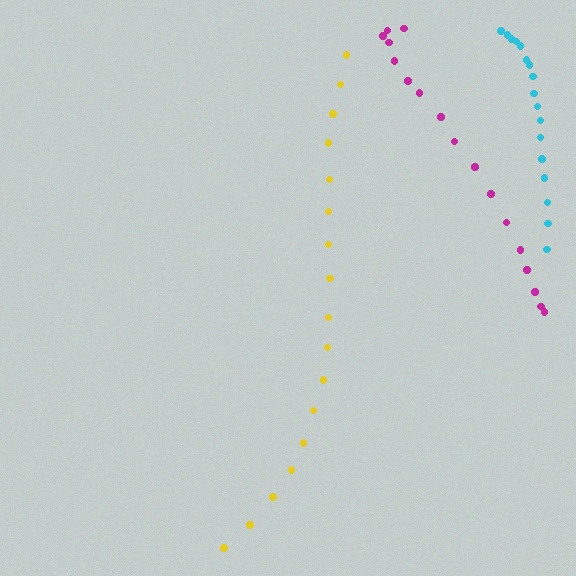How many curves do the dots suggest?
There are 3 distinct paths.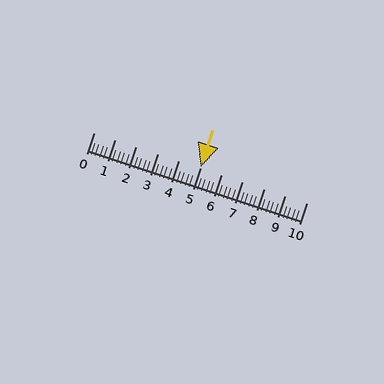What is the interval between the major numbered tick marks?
The major tick marks are spaced 1 units apart.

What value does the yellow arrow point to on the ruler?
The yellow arrow points to approximately 5.0.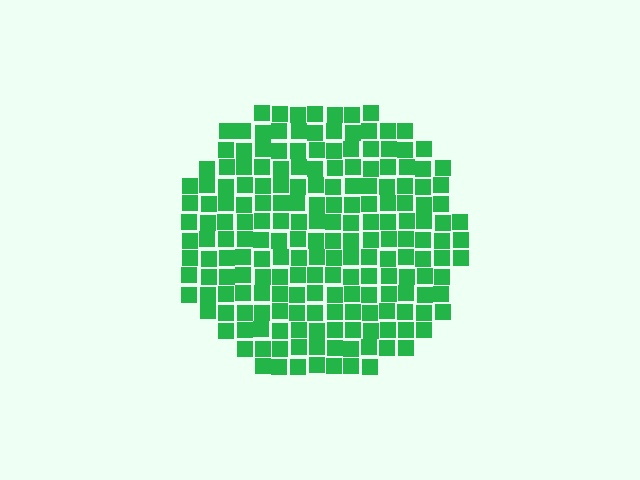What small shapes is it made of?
It is made of small squares.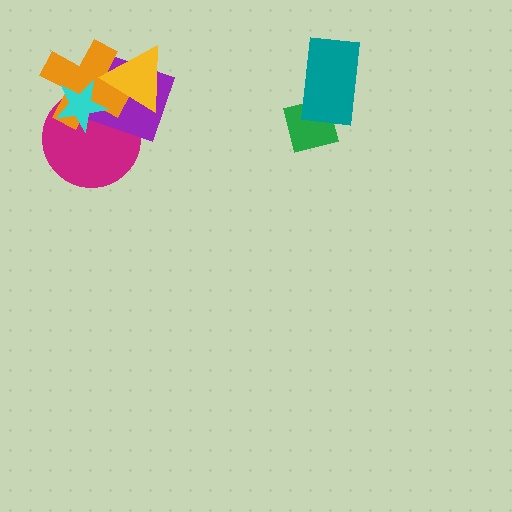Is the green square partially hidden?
Yes, it is partially covered by another shape.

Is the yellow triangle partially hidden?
No, no other shape covers it.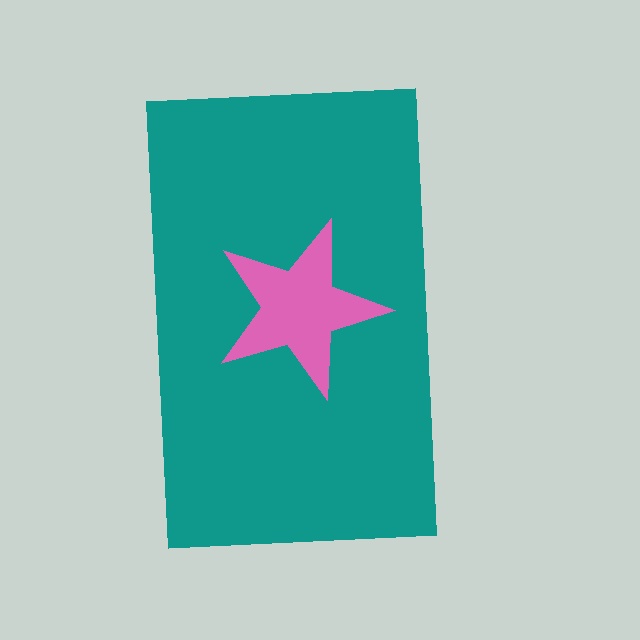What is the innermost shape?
The pink star.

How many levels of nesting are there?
2.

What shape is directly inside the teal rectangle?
The pink star.